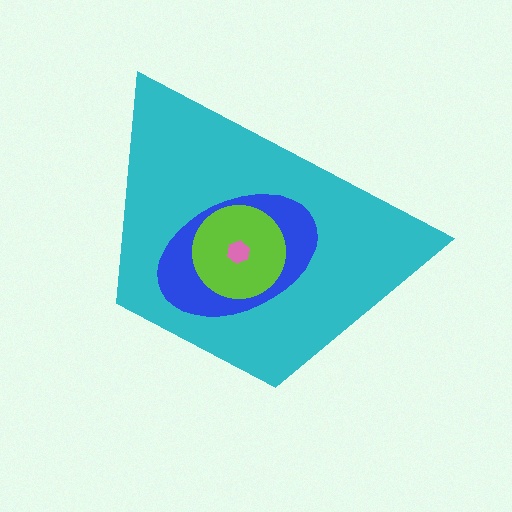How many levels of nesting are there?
4.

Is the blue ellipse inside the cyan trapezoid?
Yes.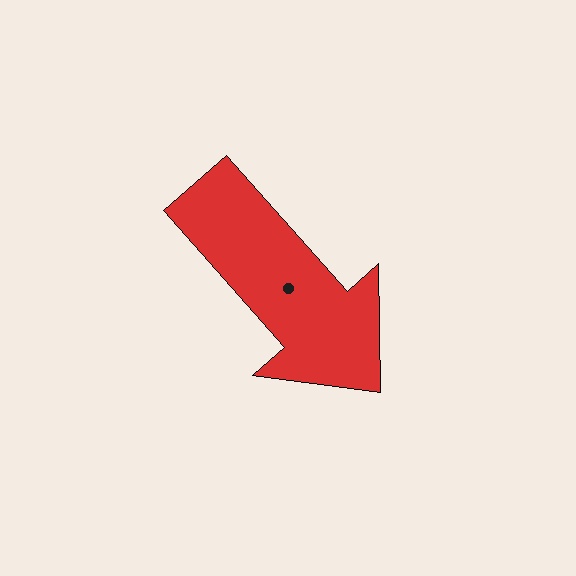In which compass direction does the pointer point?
Southeast.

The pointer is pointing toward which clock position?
Roughly 5 o'clock.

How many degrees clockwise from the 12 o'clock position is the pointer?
Approximately 139 degrees.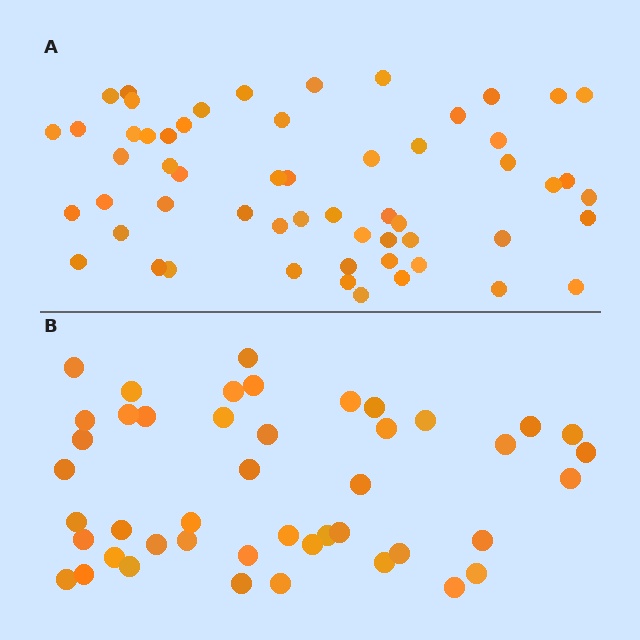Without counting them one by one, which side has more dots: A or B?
Region A (the top region) has more dots.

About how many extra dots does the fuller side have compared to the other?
Region A has roughly 12 or so more dots than region B.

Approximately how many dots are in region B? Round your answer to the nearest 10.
About 40 dots. (The exact count is 45, which rounds to 40.)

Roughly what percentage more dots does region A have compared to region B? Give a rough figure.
About 25% more.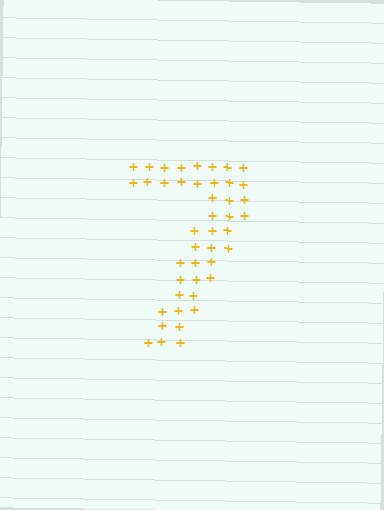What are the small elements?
The small elements are plus signs.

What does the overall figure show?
The overall figure shows the digit 7.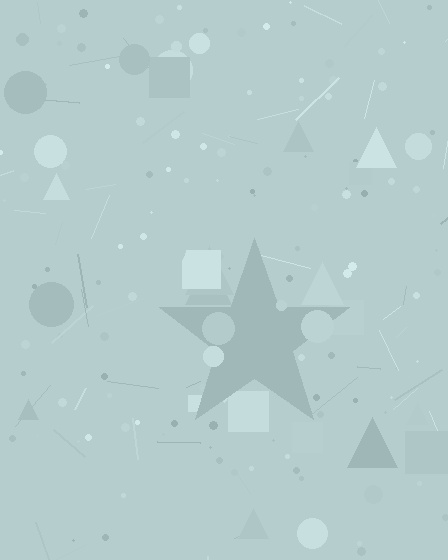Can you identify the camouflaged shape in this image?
The camouflaged shape is a star.